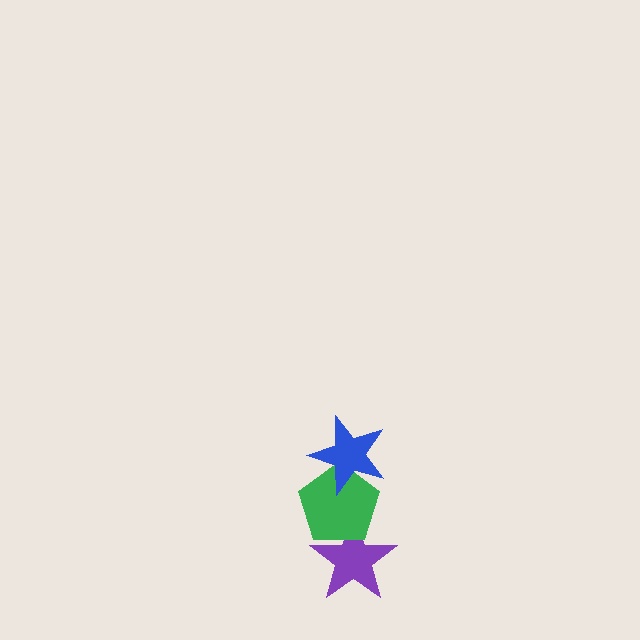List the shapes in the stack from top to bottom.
From top to bottom: the blue star, the green pentagon, the purple star.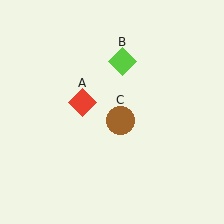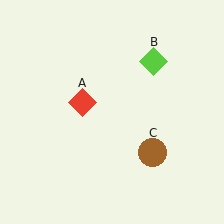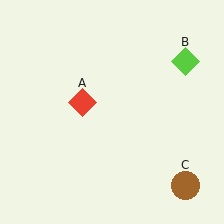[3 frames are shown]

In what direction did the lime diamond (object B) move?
The lime diamond (object B) moved right.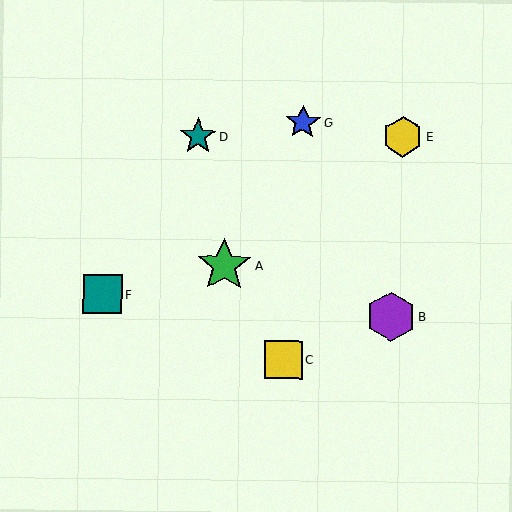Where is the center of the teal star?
The center of the teal star is at (198, 137).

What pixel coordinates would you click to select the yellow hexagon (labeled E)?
Click at (403, 137) to select the yellow hexagon E.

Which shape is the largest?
The green star (labeled A) is the largest.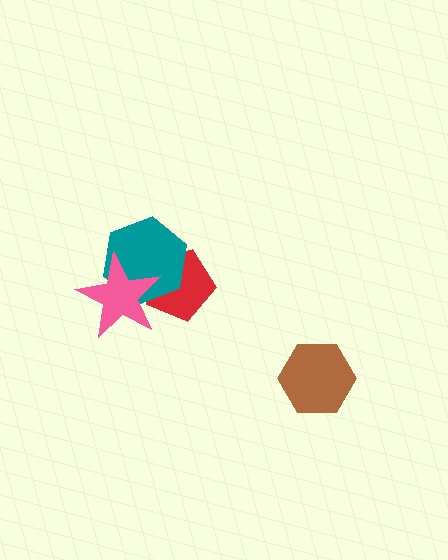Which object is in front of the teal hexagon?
The pink star is in front of the teal hexagon.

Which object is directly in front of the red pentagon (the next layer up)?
The teal hexagon is directly in front of the red pentagon.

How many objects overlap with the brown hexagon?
0 objects overlap with the brown hexagon.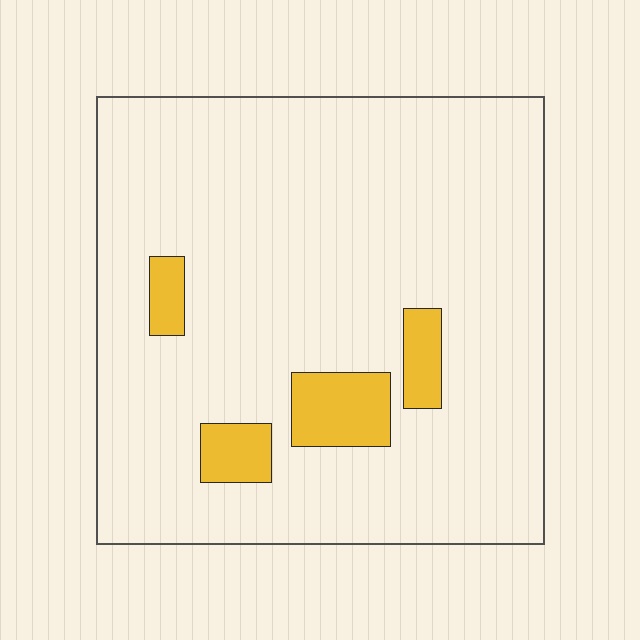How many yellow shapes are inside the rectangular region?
4.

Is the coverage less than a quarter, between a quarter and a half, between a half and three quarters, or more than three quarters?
Less than a quarter.